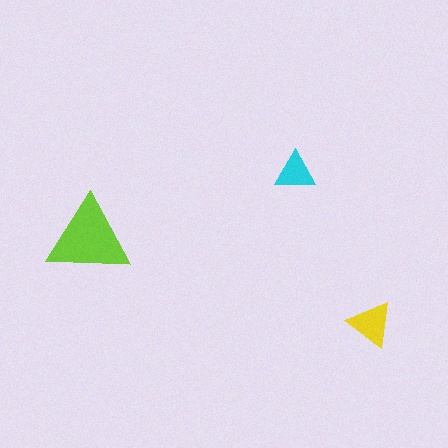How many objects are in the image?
There are 3 objects in the image.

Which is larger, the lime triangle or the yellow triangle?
The lime one.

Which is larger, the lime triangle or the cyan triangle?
The lime one.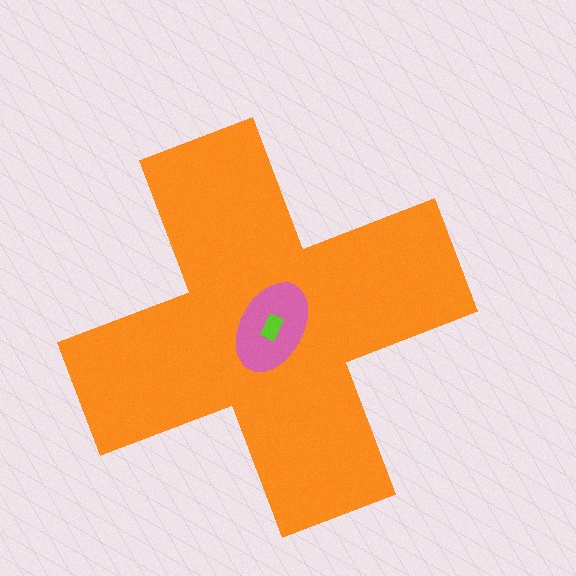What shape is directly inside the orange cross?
The pink ellipse.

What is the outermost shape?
The orange cross.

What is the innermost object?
The lime rectangle.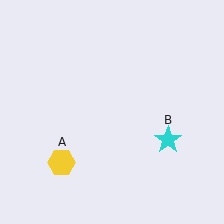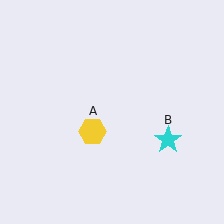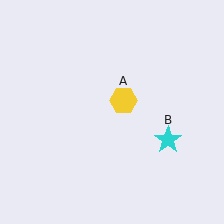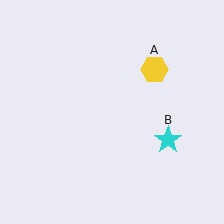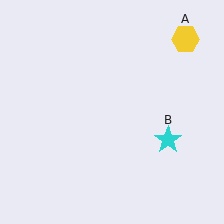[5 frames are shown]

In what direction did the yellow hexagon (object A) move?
The yellow hexagon (object A) moved up and to the right.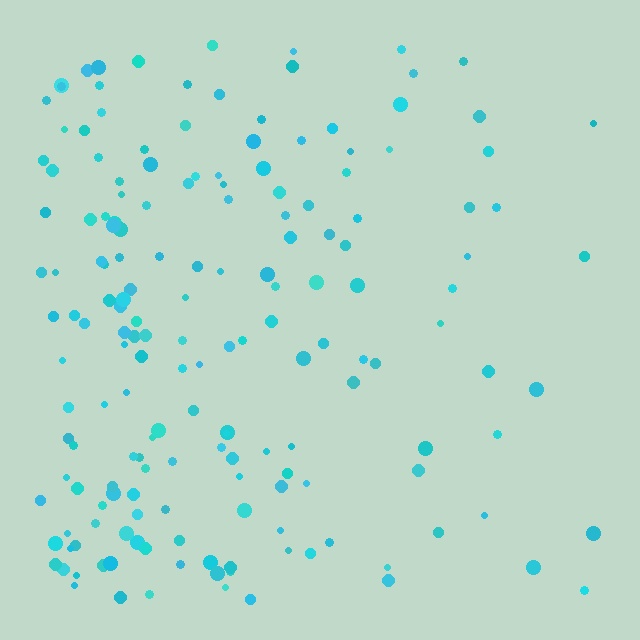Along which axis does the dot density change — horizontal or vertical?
Horizontal.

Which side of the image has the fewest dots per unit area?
The right.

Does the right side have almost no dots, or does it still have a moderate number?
Still a moderate number, just noticeably fewer than the left.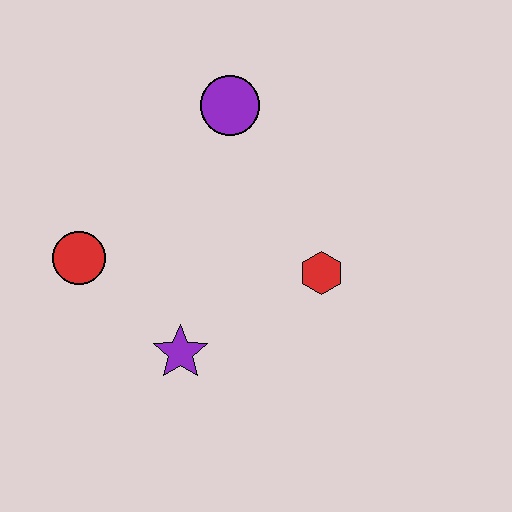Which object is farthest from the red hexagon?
The red circle is farthest from the red hexagon.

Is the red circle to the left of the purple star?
Yes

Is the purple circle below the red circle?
No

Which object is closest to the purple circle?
The red hexagon is closest to the purple circle.